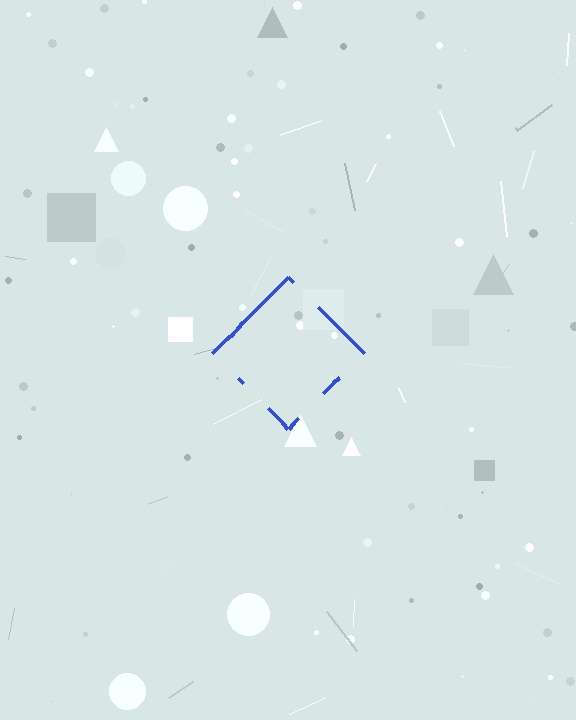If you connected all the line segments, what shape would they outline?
They would outline a diamond.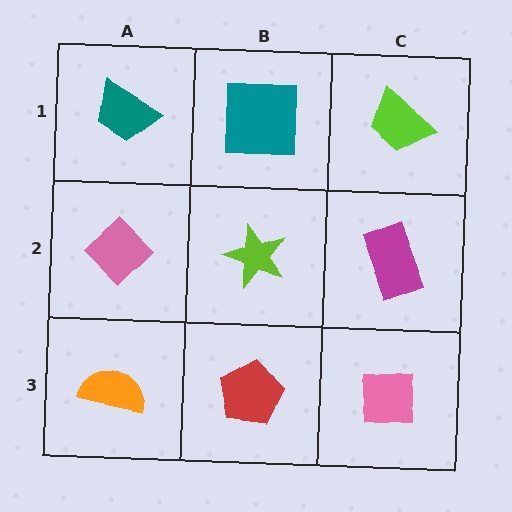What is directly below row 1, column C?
A magenta rectangle.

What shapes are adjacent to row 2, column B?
A teal square (row 1, column B), a red pentagon (row 3, column B), a pink diamond (row 2, column A), a magenta rectangle (row 2, column C).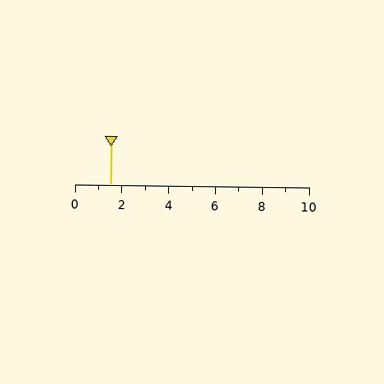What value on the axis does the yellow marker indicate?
The marker indicates approximately 1.5.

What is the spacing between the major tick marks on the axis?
The major ticks are spaced 2 apart.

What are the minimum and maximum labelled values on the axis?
The axis runs from 0 to 10.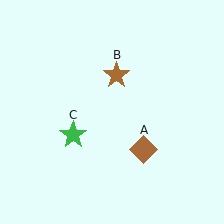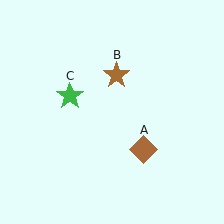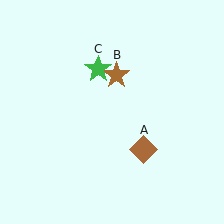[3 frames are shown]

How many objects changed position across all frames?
1 object changed position: green star (object C).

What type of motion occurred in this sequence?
The green star (object C) rotated clockwise around the center of the scene.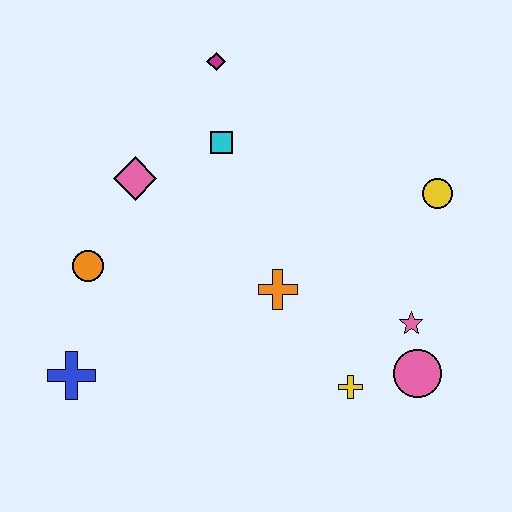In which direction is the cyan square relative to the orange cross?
The cyan square is above the orange cross.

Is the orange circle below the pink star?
No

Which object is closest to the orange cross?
The yellow cross is closest to the orange cross.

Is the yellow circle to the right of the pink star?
Yes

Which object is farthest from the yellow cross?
The magenta diamond is farthest from the yellow cross.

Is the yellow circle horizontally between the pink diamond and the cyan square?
No